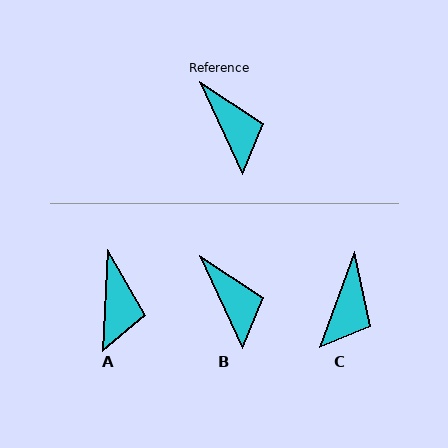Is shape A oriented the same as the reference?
No, it is off by about 27 degrees.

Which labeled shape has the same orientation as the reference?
B.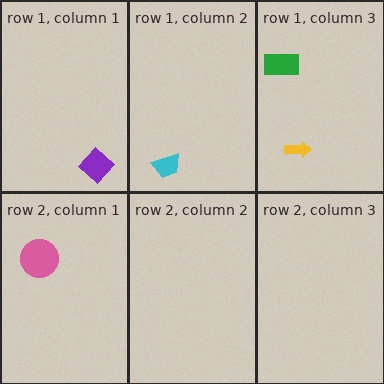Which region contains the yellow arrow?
The row 1, column 3 region.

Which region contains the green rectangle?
The row 1, column 3 region.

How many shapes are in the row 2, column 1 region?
1.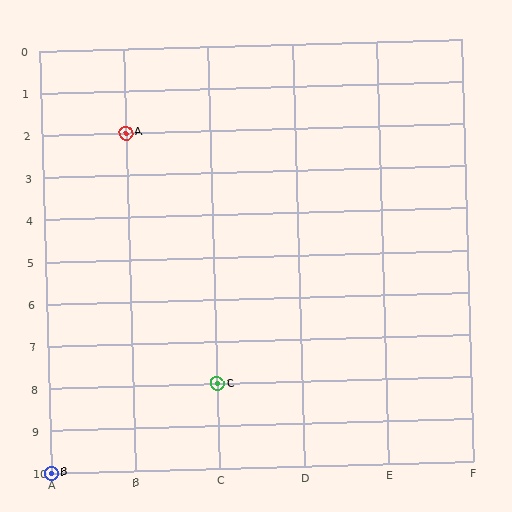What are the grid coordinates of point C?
Point C is at grid coordinates (C, 8).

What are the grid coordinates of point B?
Point B is at grid coordinates (A, 10).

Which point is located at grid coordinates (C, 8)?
Point C is at (C, 8).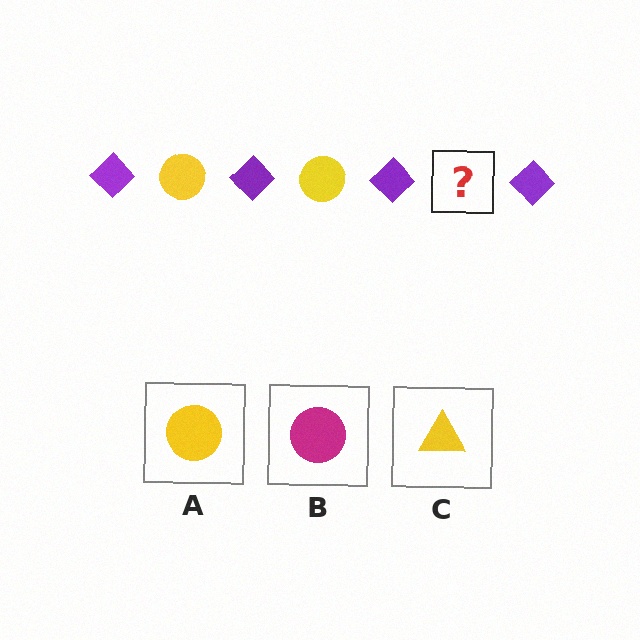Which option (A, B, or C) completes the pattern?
A.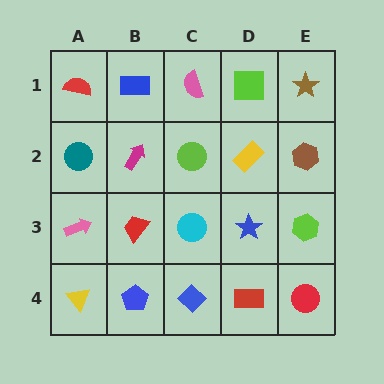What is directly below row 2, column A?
A pink arrow.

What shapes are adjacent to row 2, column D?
A lime square (row 1, column D), a blue star (row 3, column D), a lime circle (row 2, column C), a brown hexagon (row 2, column E).